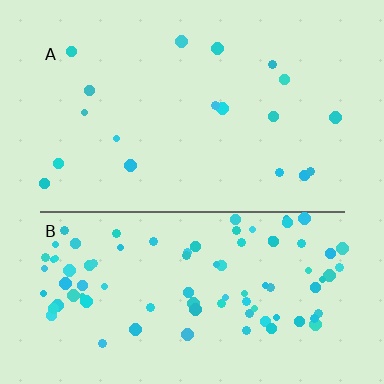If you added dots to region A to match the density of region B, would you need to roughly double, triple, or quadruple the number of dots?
Approximately quadruple.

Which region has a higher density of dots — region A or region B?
B (the bottom).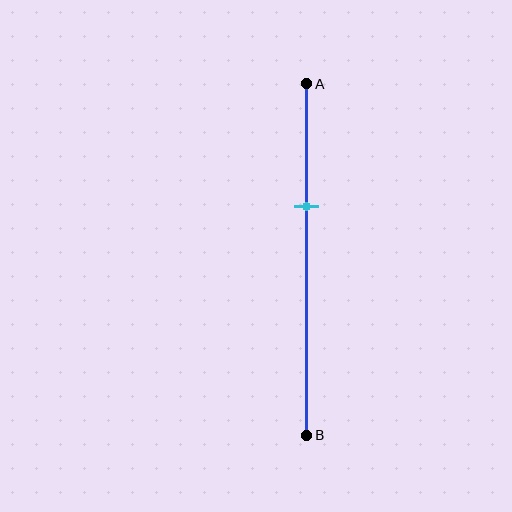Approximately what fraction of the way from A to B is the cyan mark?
The cyan mark is approximately 35% of the way from A to B.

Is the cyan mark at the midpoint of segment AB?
No, the mark is at about 35% from A, not at the 50% midpoint.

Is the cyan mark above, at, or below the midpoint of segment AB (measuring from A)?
The cyan mark is above the midpoint of segment AB.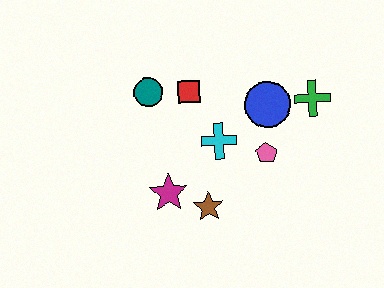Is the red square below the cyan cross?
No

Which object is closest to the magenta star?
The brown star is closest to the magenta star.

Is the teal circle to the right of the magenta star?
No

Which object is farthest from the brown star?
The green cross is farthest from the brown star.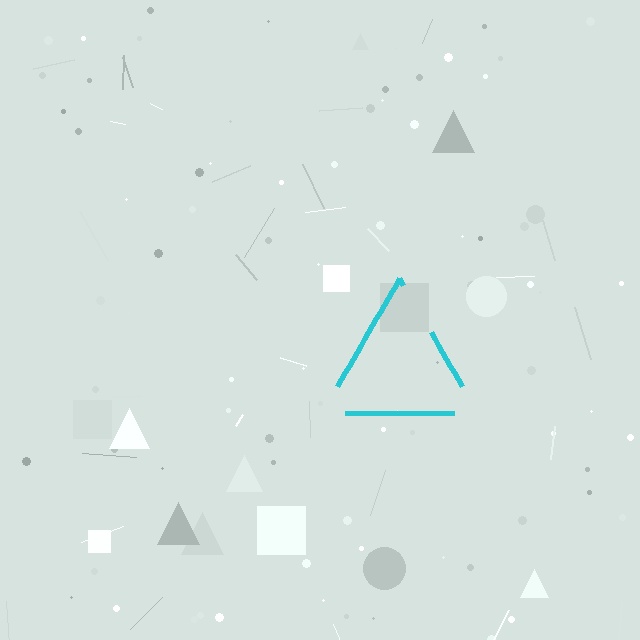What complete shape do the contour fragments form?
The contour fragments form a triangle.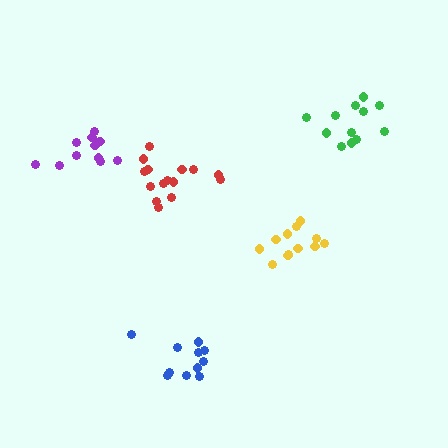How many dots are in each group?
Group 1: 12 dots, Group 2: 11 dots, Group 3: 11 dots, Group 4: 15 dots, Group 5: 12 dots (61 total).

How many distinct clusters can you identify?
There are 5 distinct clusters.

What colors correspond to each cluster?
The clusters are colored: yellow, blue, purple, red, green.